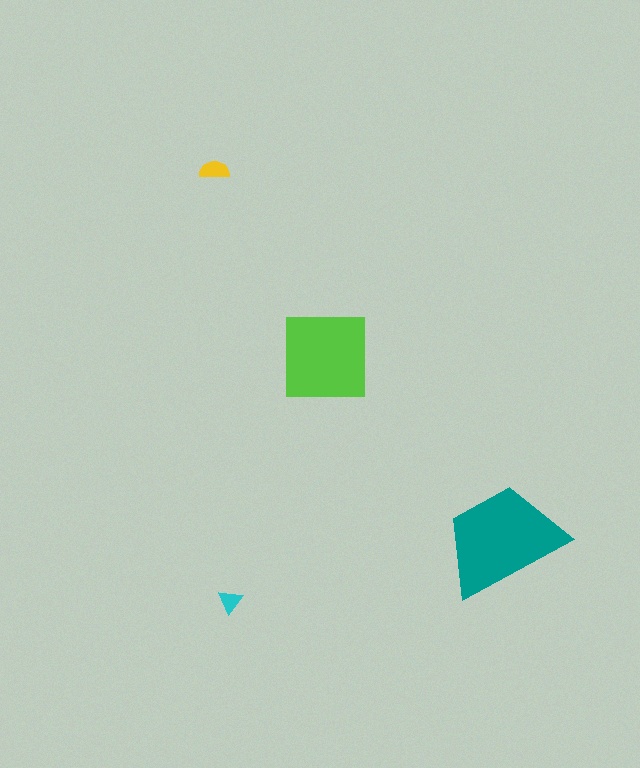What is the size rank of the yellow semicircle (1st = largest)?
3rd.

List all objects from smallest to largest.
The cyan triangle, the yellow semicircle, the lime square, the teal trapezoid.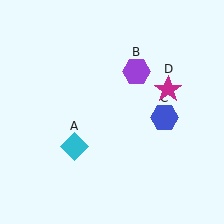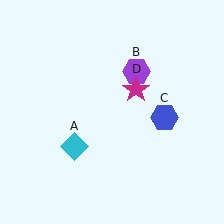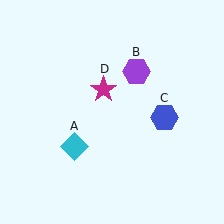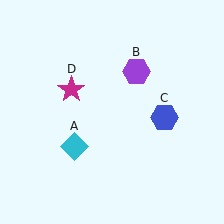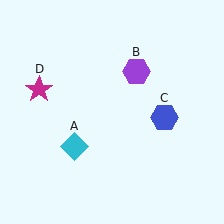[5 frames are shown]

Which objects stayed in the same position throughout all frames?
Cyan diamond (object A) and purple hexagon (object B) and blue hexagon (object C) remained stationary.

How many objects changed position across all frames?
1 object changed position: magenta star (object D).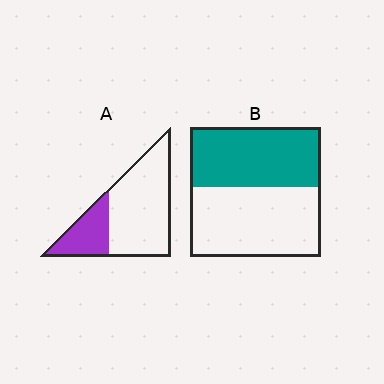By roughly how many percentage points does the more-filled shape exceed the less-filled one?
By roughly 20 percentage points (B over A).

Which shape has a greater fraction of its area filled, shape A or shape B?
Shape B.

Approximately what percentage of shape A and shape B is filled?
A is approximately 30% and B is approximately 45%.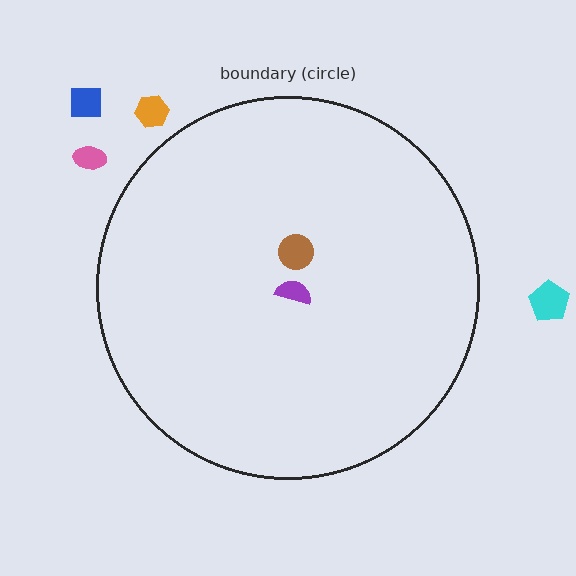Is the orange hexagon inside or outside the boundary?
Outside.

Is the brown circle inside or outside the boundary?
Inside.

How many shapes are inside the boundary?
2 inside, 4 outside.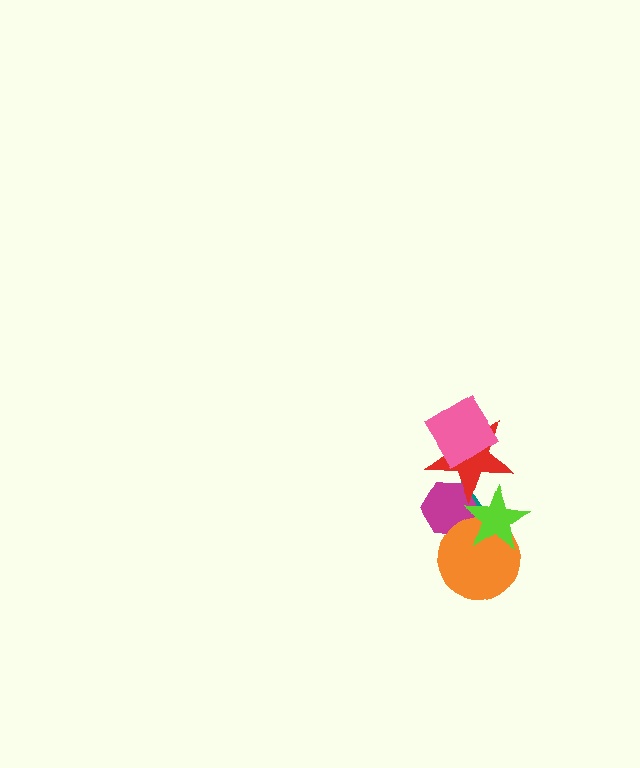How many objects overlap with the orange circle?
3 objects overlap with the orange circle.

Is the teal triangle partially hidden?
Yes, it is partially covered by another shape.